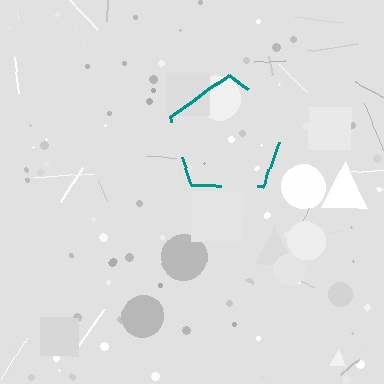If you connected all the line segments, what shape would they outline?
They would outline a pentagon.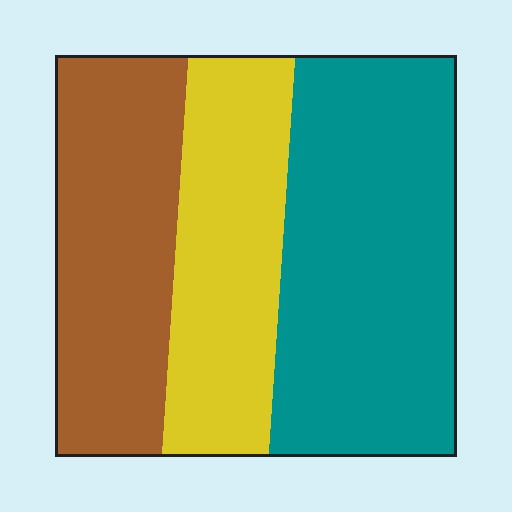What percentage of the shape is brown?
Brown takes up between a quarter and a half of the shape.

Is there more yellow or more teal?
Teal.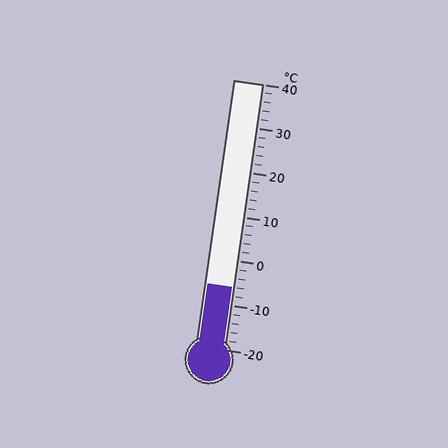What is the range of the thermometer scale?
The thermometer scale ranges from -20°C to 40°C.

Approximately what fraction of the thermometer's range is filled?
The thermometer is filled to approximately 25% of its range.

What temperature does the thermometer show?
The thermometer shows approximately -6°C.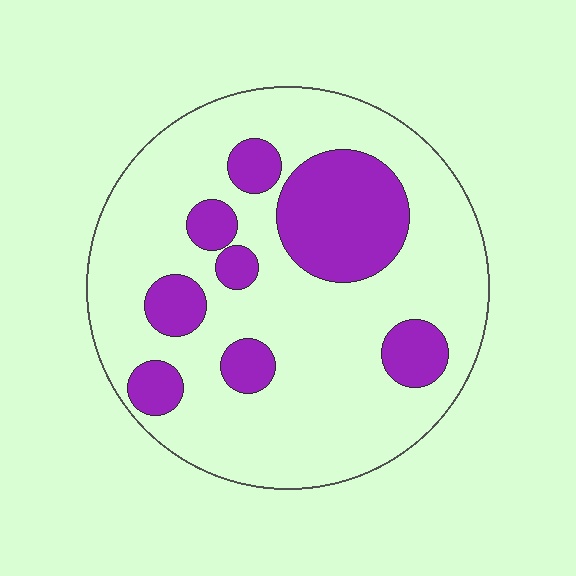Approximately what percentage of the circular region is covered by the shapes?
Approximately 25%.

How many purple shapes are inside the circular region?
8.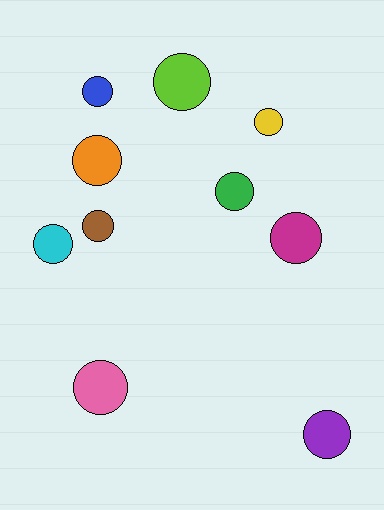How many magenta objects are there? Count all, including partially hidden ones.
There is 1 magenta object.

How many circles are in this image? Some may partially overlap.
There are 10 circles.